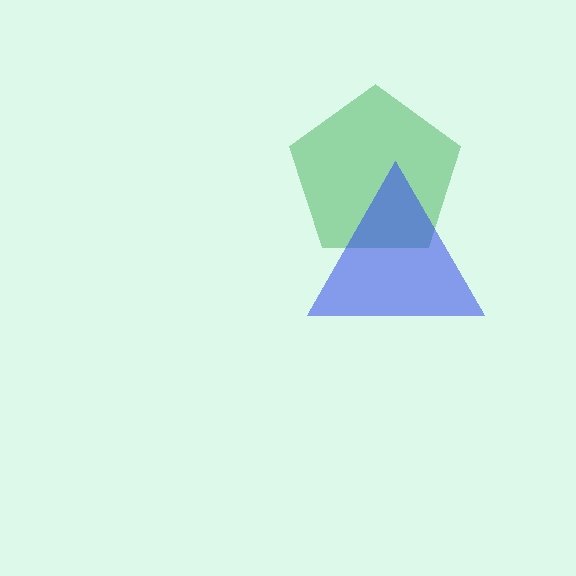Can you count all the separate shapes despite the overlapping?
Yes, there are 2 separate shapes.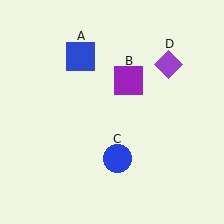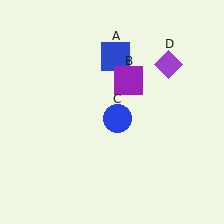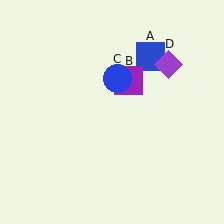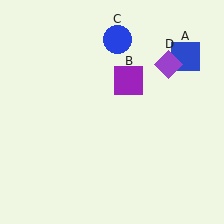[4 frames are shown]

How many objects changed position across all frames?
2 objects changed position: blue square (object A), blue circle (object C).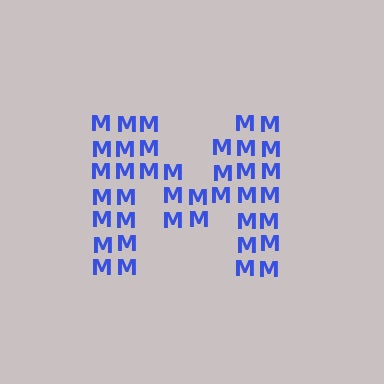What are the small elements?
The small elements are letter M's.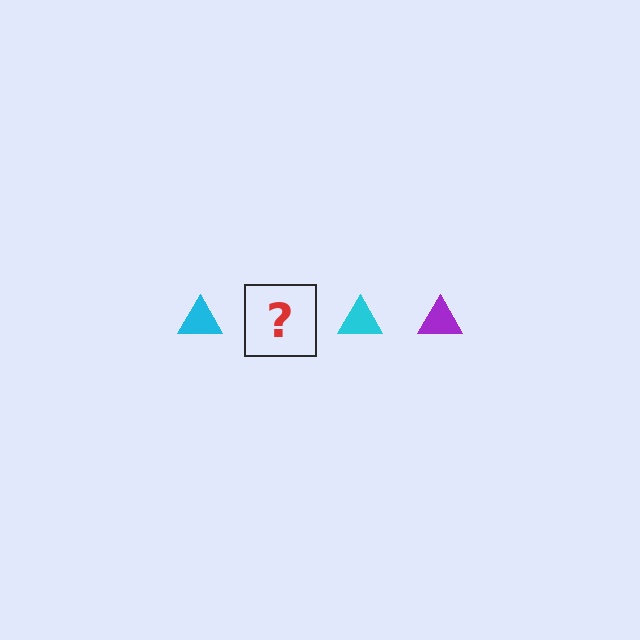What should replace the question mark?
The question mark should be replaced with a purple triangle.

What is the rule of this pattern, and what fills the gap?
The rule is that the pattern cycles through cyan, purple triangles. The gap should be filled with a purple triangle.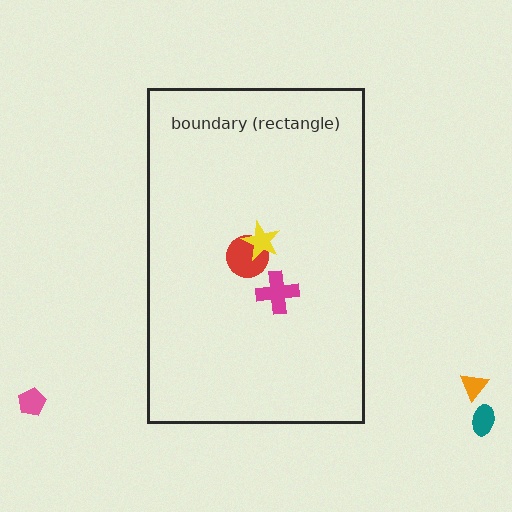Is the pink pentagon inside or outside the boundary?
Outside.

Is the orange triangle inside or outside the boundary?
Outside.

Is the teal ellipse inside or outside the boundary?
Outside.